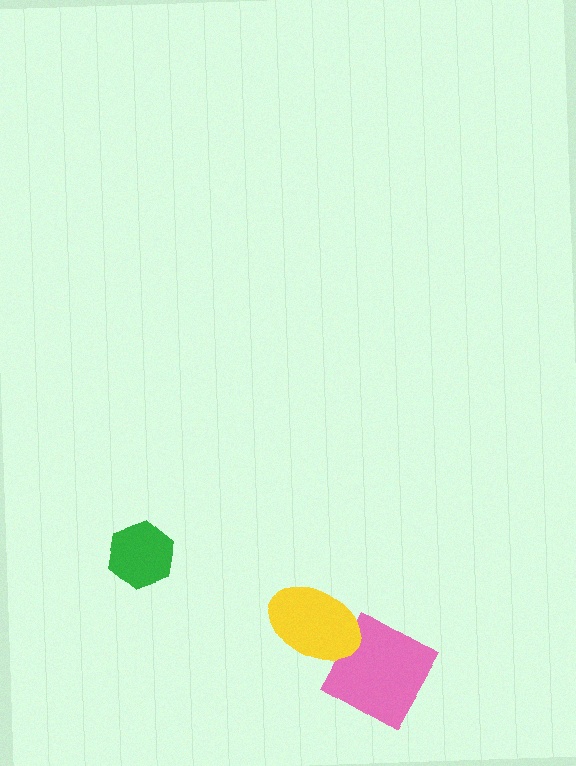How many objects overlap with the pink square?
1 object overlaps with the pink square.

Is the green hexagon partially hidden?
No, no other shape covers it.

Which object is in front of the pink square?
The yellow ellipse is in front of the pink square.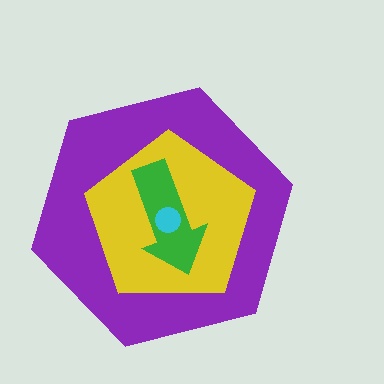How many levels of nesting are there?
4.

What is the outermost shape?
The purple hexagon.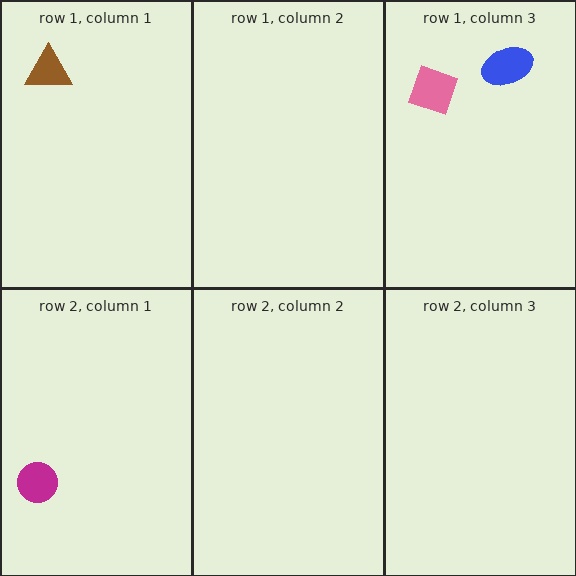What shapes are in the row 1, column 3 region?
The pink diamond, the blue ellipse.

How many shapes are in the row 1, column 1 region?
1.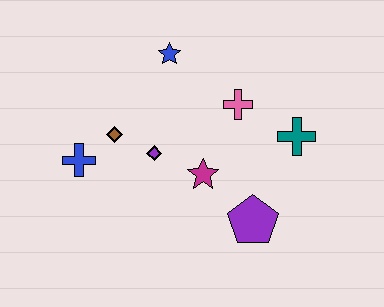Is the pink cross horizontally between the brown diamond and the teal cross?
Yes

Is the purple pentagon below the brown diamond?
Yes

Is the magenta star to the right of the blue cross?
Yes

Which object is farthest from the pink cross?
The blue cross is farthest from the pink cross.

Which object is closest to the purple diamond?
The brown diamond is closest to the purple diamond.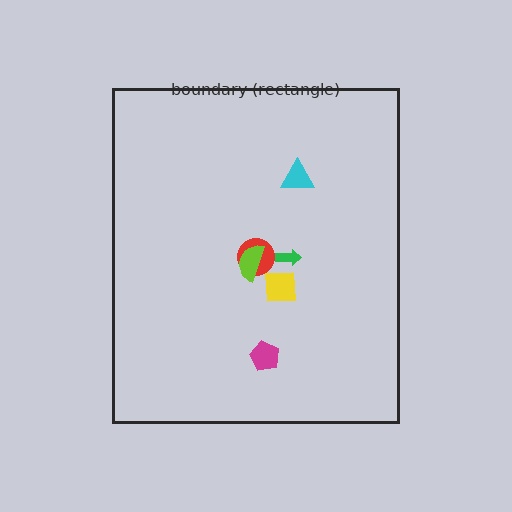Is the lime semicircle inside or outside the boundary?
Inside.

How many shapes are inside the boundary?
6 inside, 0 outside.